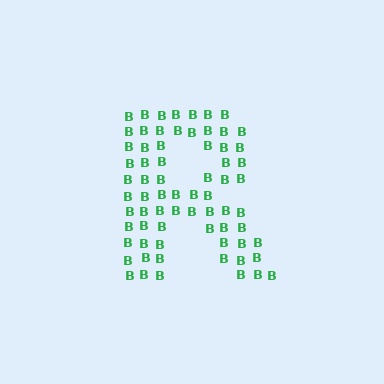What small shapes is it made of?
It is made of small letter B's.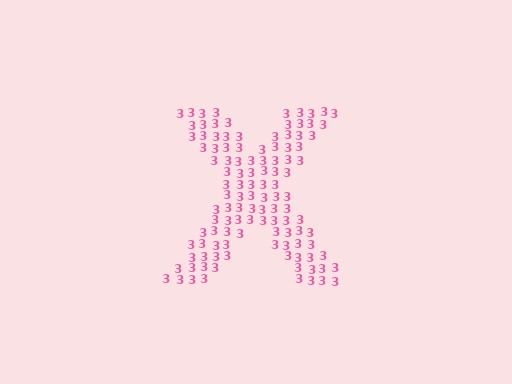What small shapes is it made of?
It is made of small digit 3's.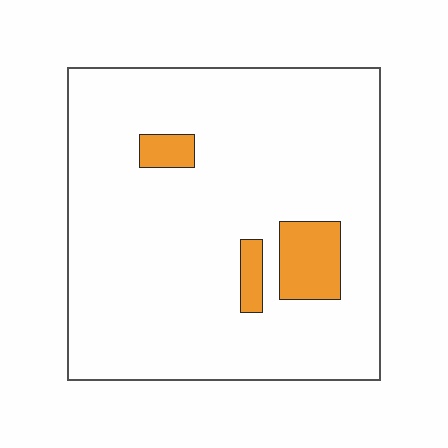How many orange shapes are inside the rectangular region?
3.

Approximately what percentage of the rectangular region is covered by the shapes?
Approximately 10%.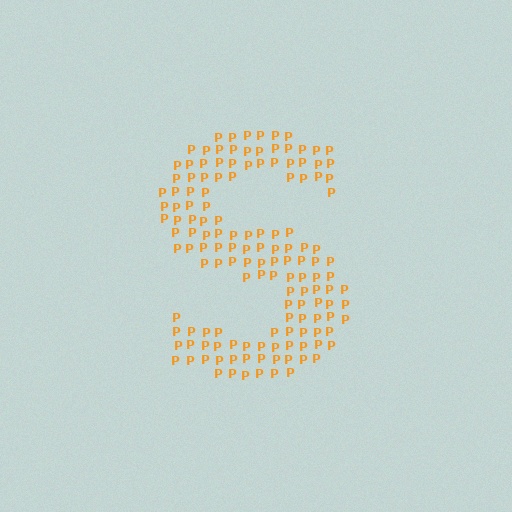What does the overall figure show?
The overall figure shows the letter S.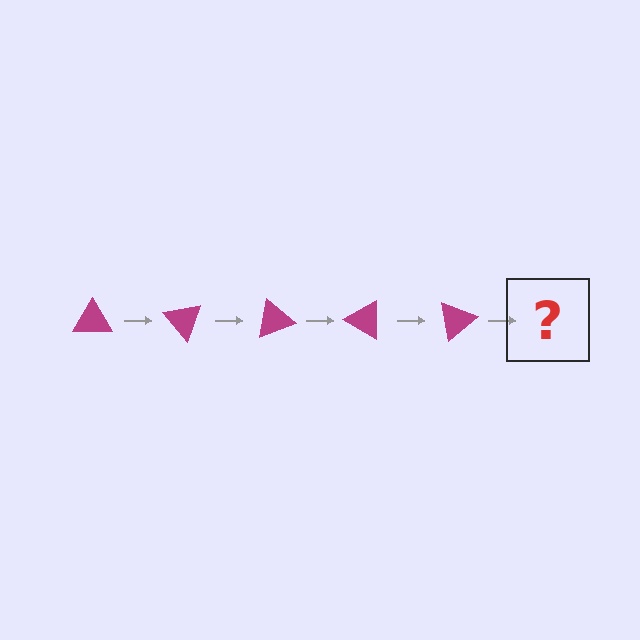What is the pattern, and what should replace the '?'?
The pattern is that the triangle rotates 50 degrees each step. The '?' should be a magenta triangle rotated 250 degrees.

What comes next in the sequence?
The next element should be a magenta triangle rotated 250 degrees.